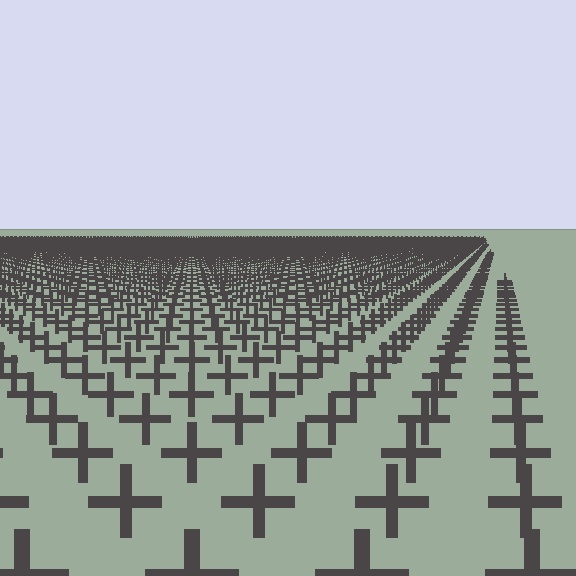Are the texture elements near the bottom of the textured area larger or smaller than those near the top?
Larger. Near the bottom, elements are closer to the viewer and appear at a bigger on-screen size.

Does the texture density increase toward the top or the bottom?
Density increases toward the top.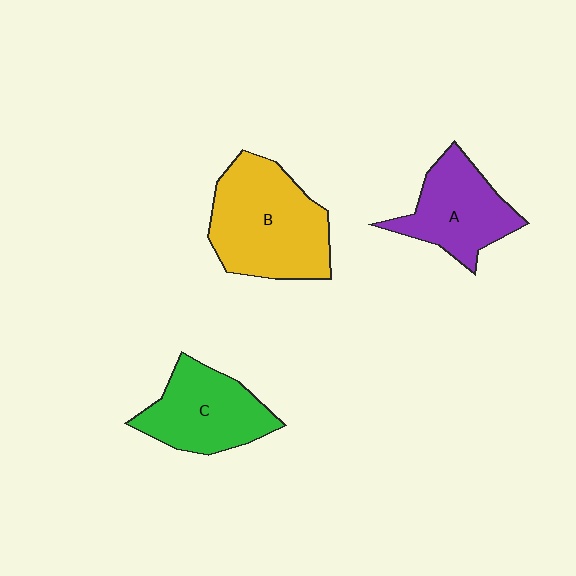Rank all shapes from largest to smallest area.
From largest to smallest: B (yellow), C (green), A (purple).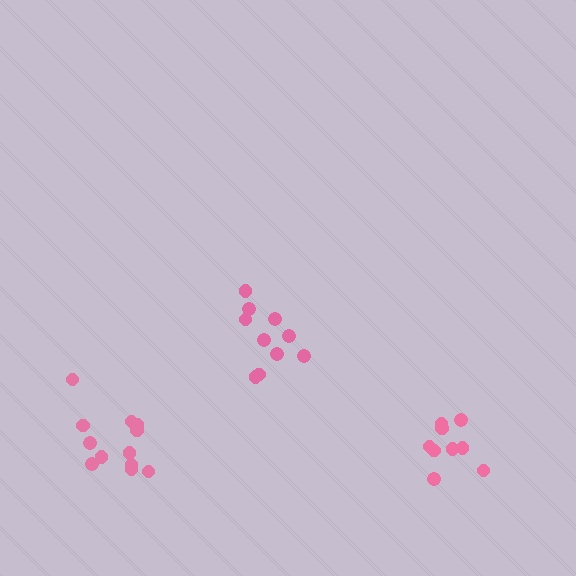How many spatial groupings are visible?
There are 3 spatial groupings.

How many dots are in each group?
Group 1: 10 dots, Group 2: 9 dots, Group 3: 12 dots (31 total).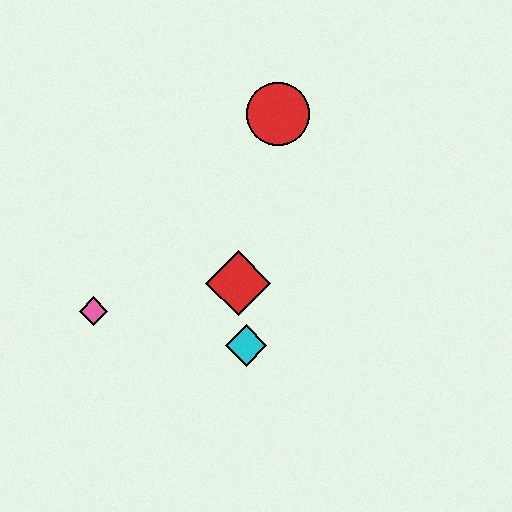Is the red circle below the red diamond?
No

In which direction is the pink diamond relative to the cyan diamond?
The pink diamond is to the left of the cyan diamond.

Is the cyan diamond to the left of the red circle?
Yes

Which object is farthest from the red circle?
The pink diamond is farthest from the red circle.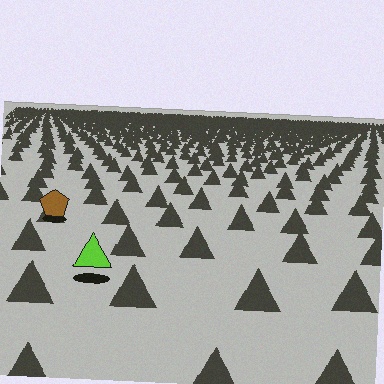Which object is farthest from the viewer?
The brown pentagon is farthest from the viewer. It appears smaller and the ground texture around it is denser.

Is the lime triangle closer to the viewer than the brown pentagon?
Yes. The lime triangle is closer — you can tell from the texture gradient: the ground texture is coarser near it.